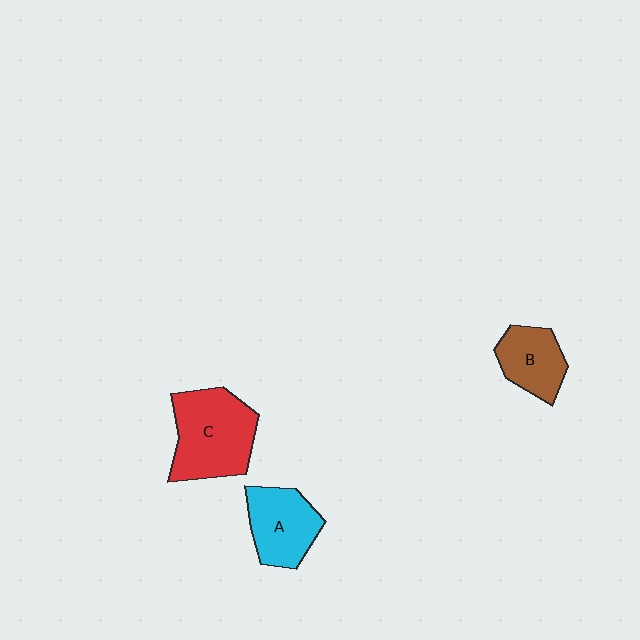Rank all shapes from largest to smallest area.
From largest to smallest: C (red), A (cyan), B (brown).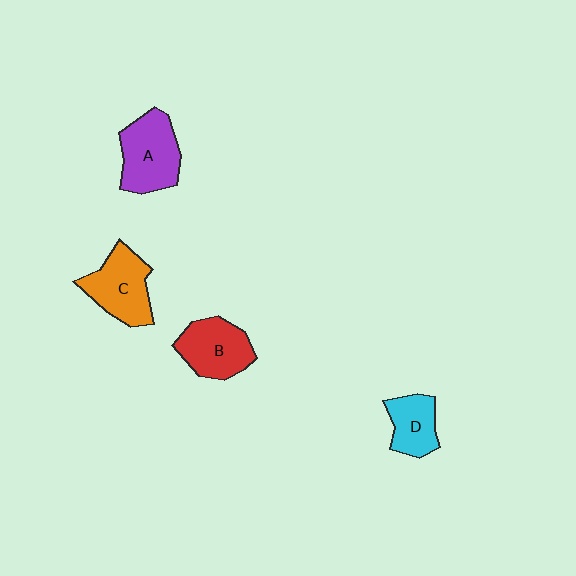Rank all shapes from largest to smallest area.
From largest to smallest: A (purple), C (orange), B (red), D (cyan).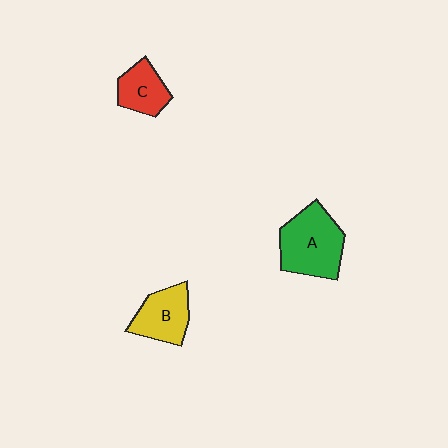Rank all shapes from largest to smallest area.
From largest to smallest: A (green), B (yellow), C (red).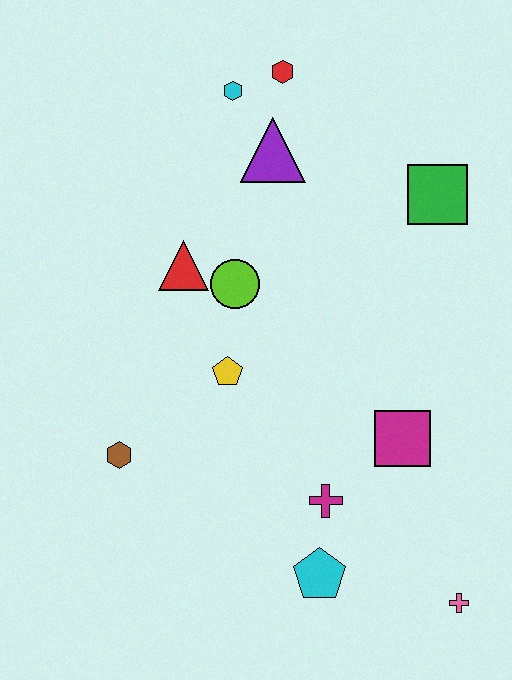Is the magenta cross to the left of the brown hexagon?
No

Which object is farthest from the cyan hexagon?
The pink cross is farthest from the cyan hexagon.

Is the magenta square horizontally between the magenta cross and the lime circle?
No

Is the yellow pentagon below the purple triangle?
Yes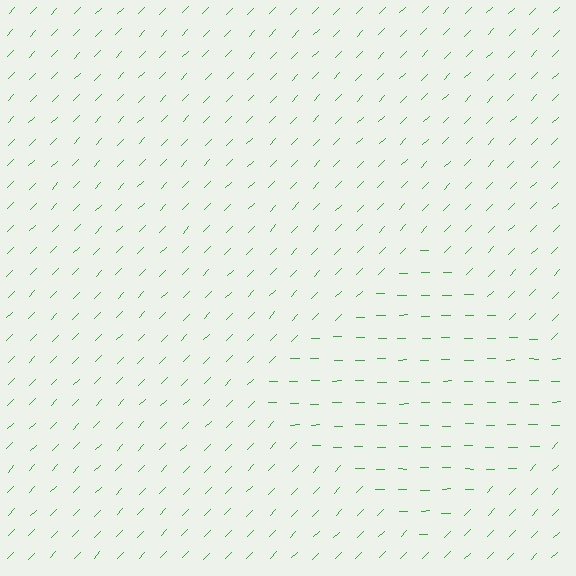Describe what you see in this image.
The image is filled with small green line segments. A diamond region in the image has lines oriented differently from the surrounding lines, creating a visible texture boundary.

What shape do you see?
I see a diamond.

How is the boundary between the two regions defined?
The boundary is defined purely by a change in line orientation (approximately 45 degrees difference). All lines are the same color and thickness.